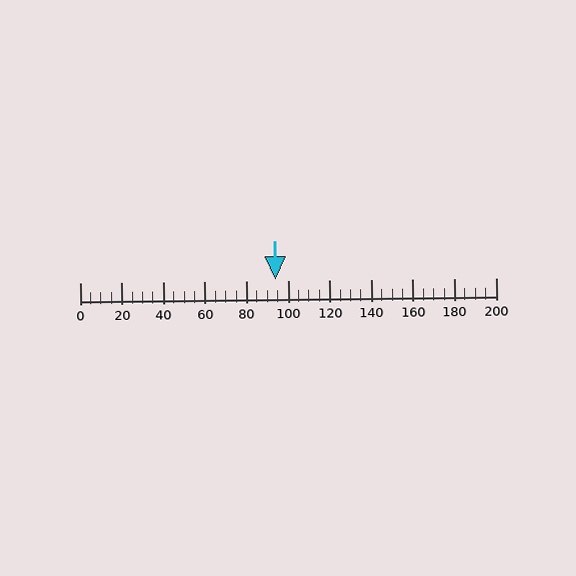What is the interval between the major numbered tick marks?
The major tick marks are spaced 20 units apart.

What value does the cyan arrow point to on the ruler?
The cyan arrow points to approximately 94.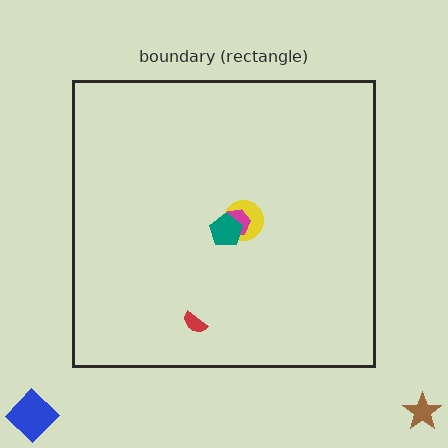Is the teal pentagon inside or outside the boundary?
Inside.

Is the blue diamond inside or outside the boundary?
Outside.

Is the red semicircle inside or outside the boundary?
Inside.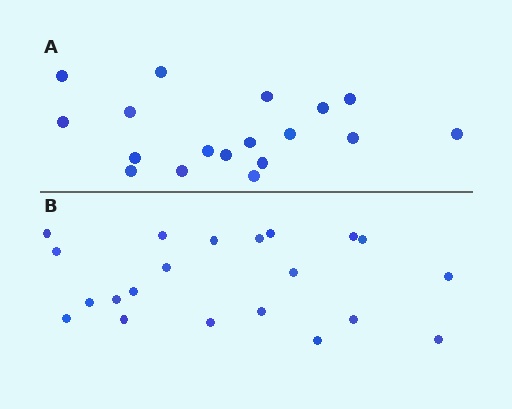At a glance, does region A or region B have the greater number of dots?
Region B (the bottom region) has more dots.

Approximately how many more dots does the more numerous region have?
Region B has just a few more — roughly 2 or 3 more dots than region A.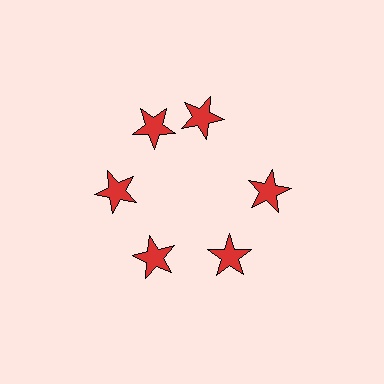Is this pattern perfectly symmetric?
No. The 6 red stars are arranged in a ring, but one element near the 1 o'clock position is rotated out of alignment along the ring, breaking the 6-fold rotational symmetry.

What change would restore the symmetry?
The symmetry would be restored by rotating it back into even spacing with its neighbors so that all 6 stars sit at equal angles and equal distance from the center.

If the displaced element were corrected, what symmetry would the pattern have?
It would have 6-fold rotational symmetry — the pattern would map onto itself every 60 degrees.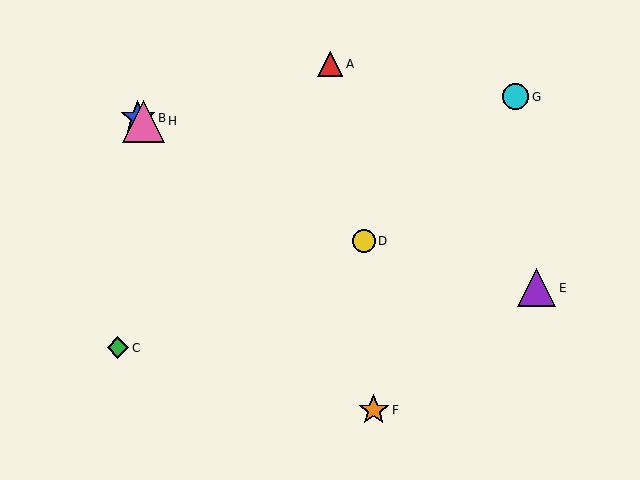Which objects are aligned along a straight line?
Objects B, D, H are aligned along a straight line.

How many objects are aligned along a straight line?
3 objects (B, D, H) are aligned along a straight line.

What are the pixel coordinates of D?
Object D is at (364, 241).